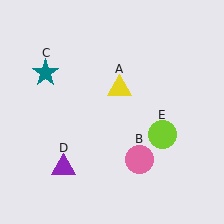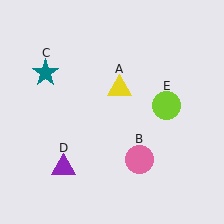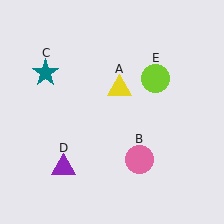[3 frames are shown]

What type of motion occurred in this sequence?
The lime circle (object E) rotated counterclockwise around the center of the scene.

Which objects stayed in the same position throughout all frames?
Yellow triangle (object A) and pink circle (object B) and teal star (object C) and purple triangle (object D) remained stationary.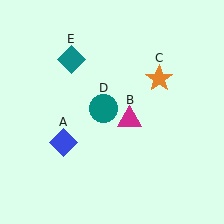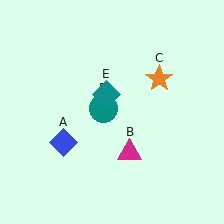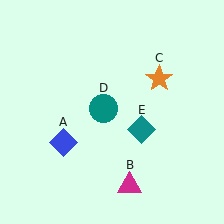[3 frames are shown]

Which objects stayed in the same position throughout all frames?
Blue diamond (object A) and orange star (object C) and teal circle (object D) remained stationary.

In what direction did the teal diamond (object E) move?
The teal diamond (object E) moved down and to the right.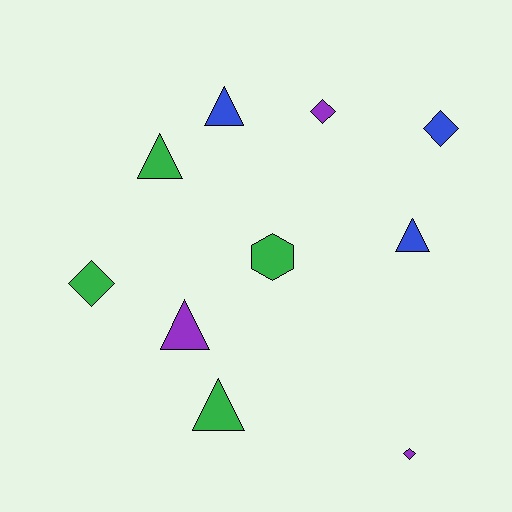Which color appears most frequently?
Green, with 4 objects.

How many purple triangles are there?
There is 1 purple triangle.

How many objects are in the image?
There are 10 objects.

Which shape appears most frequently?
Triangle, with 5 objects.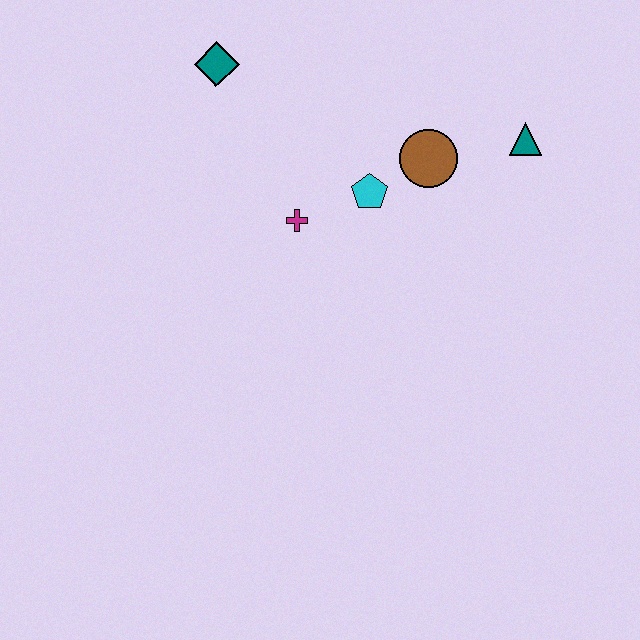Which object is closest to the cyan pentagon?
The brown circle is closest to the cyan pentagon.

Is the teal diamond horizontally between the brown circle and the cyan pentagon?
No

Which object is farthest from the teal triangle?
The teal diamond is farthest from the teal triangle.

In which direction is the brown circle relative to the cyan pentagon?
The brown circle is to the right of the cyan pentagon.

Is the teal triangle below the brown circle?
No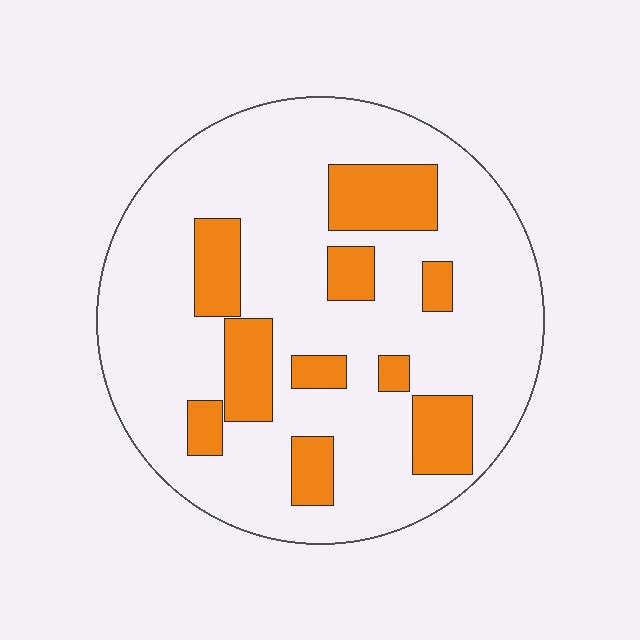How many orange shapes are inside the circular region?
10.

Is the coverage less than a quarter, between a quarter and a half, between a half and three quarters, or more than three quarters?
Less than a quarter.